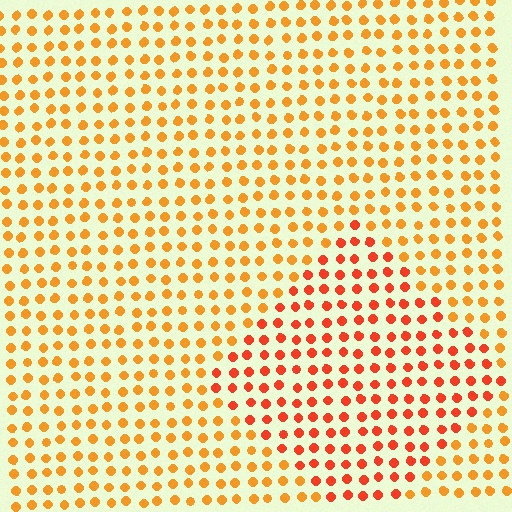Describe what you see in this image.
The image is filled with small orange elements in a uniform arrangement. A diamond-shaped region is visible where the elements are tinted to a slightly different hue, forming a subtle color boundary.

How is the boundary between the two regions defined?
The boundary is defined purely by a slight shift in hue (about 27 degrees). Spacing, size, and orientation are identical on both sides.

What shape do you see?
I see a diamond.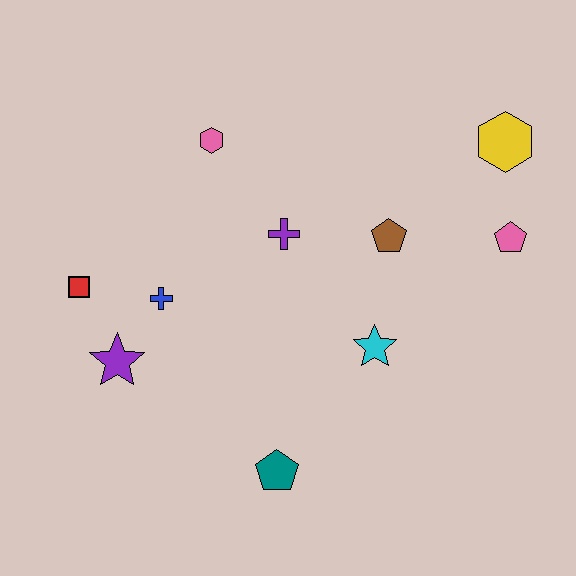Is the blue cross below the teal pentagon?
No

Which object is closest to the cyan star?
The brown pentagon is closest to the cyan star.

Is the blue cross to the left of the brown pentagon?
Yes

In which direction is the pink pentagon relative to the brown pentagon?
The pink pentagon is to the right of the brown pentagon.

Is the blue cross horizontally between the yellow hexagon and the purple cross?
No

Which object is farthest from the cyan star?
The red square is farthest from the cyan star.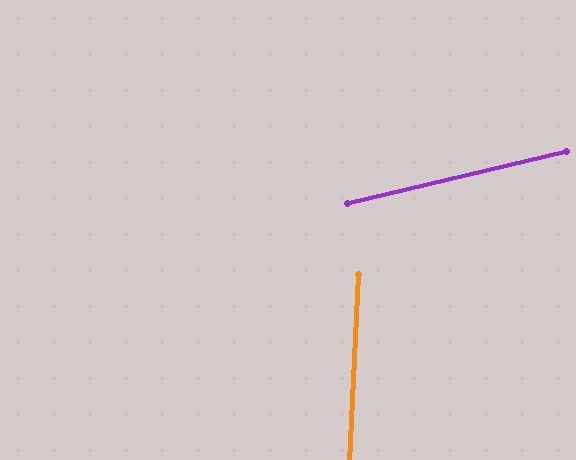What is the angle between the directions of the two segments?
Approximately 74 degrees.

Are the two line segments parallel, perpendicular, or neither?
Neither parallel nor perpendicular — they differ by about 74°.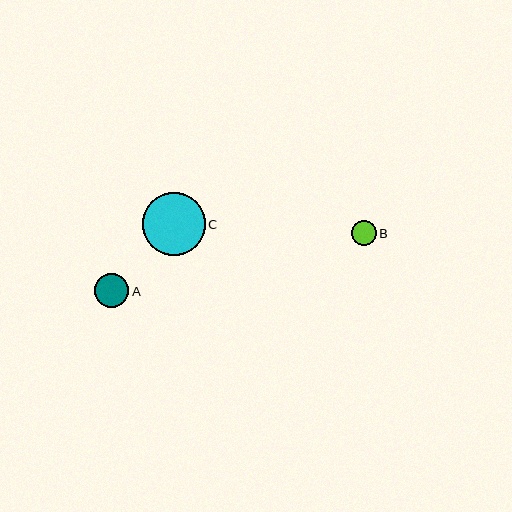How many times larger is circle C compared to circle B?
Circle C is approximately 2.5 times the size of circle B.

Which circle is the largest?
Circle C is the largest with a size of approximately 63 pixels.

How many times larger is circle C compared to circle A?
Circle C is approximately 1.8 times the size of circle A.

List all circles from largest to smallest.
From largest to smallest: C, A, B.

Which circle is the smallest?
Circle B is the smallest with a size of approximately 25 pixels.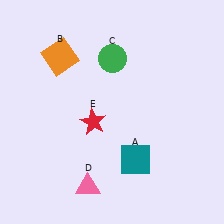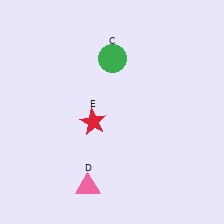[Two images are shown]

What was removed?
The teal square (A), the orange square (B) were removed in Image 2.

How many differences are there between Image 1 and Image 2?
There are 2 differences between the two images.